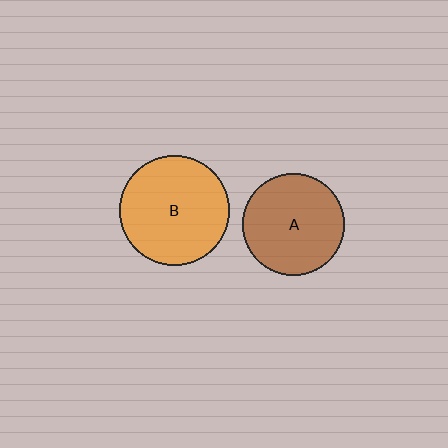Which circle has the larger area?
Circle B (orange).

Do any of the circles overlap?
No, none of the circles overlap.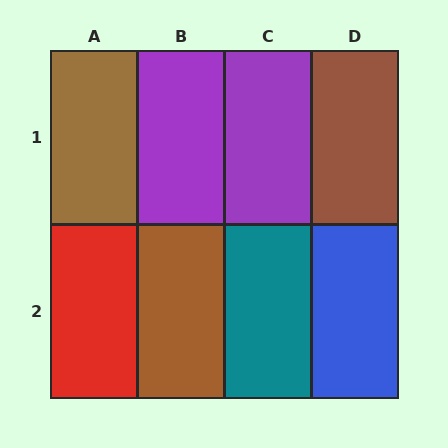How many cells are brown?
3 cells are brown.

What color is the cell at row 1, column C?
Purple.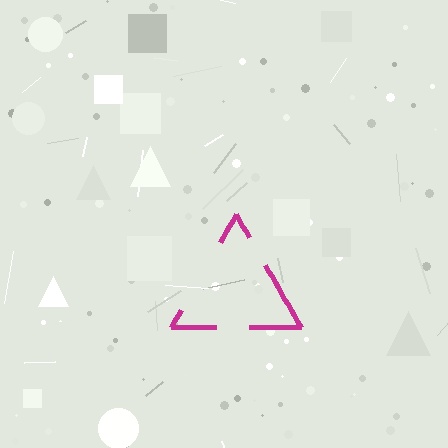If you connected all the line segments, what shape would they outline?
They would outline a triangle.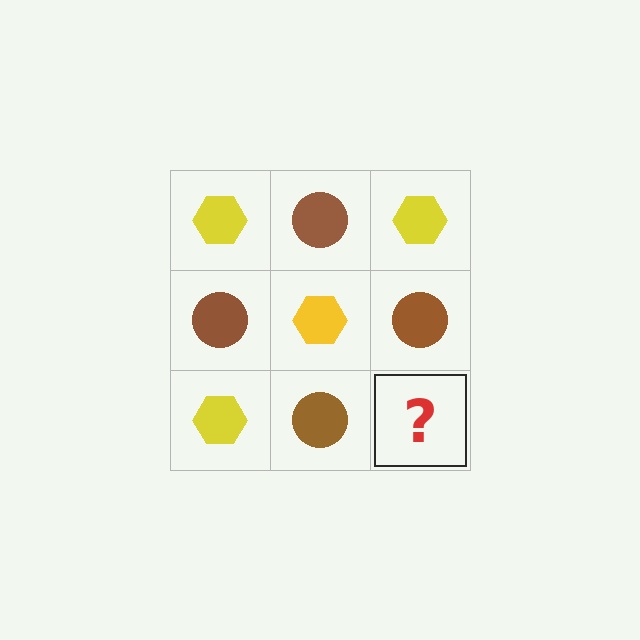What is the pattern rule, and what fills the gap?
The rule is that it alternates yellow hexagon and brown circle in a checkerboard pattern. The gap should be filled with a yellow hexagon.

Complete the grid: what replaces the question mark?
The question mark should be replaced with a yellow hexagon.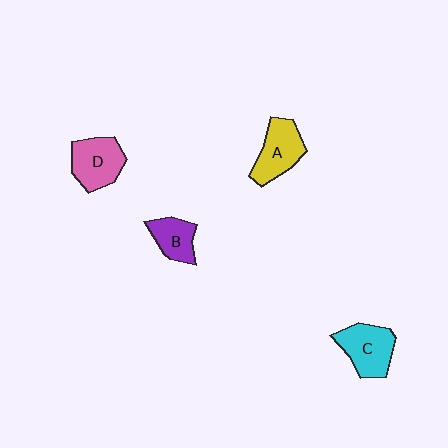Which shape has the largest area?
Shape C (cyan).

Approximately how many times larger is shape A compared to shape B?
Approximately 1.4 times.